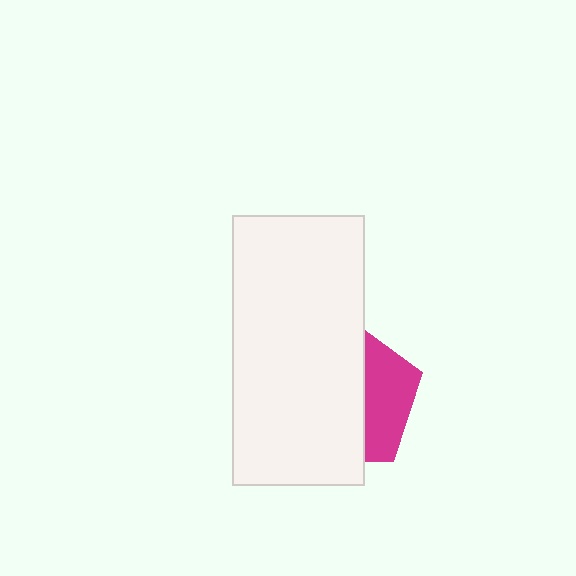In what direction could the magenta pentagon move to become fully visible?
The magenta pentagon could move right. That would shift it out from behind the white rectangle entirely.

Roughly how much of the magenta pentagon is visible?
A small part of it is visible (roughly 33%).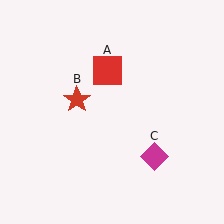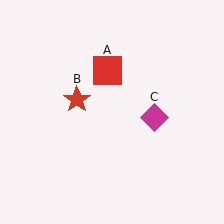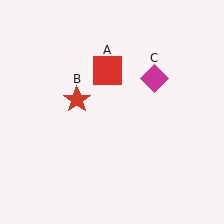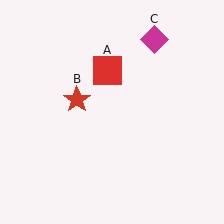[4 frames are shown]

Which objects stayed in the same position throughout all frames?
Red square (object A) and red star (object B) remained stationary.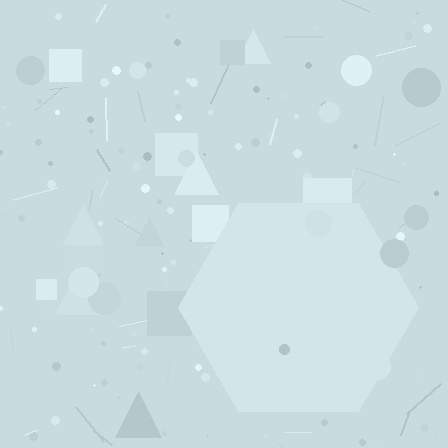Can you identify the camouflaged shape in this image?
The camouflaged shape is a hexagon.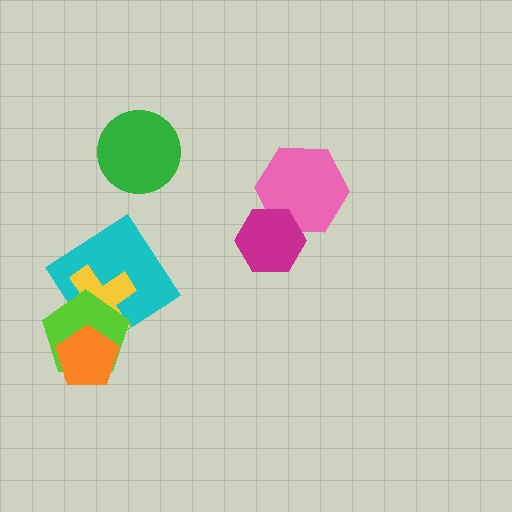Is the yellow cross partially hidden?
Yes, it is partially covered by another shape.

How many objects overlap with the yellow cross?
3 objects overlap with the yellow cross.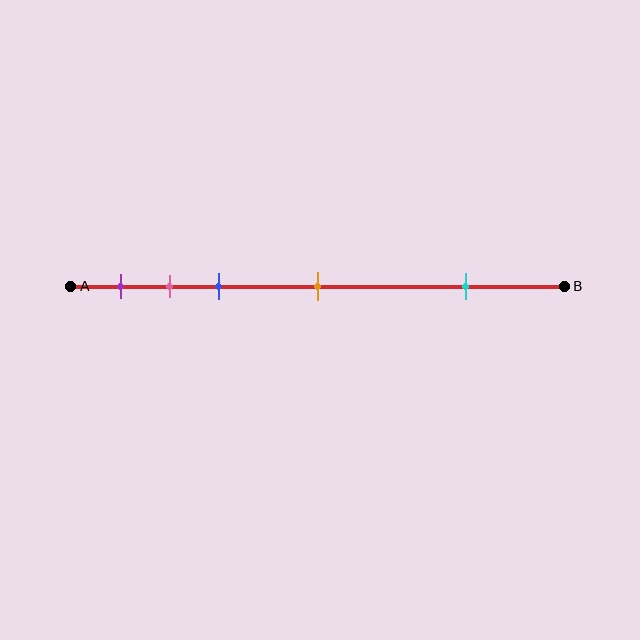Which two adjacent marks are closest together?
The pink and blue marks are the closest adjacent pair.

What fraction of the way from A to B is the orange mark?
The orange mark is approximately 50% (0.5) of the way from A to B.